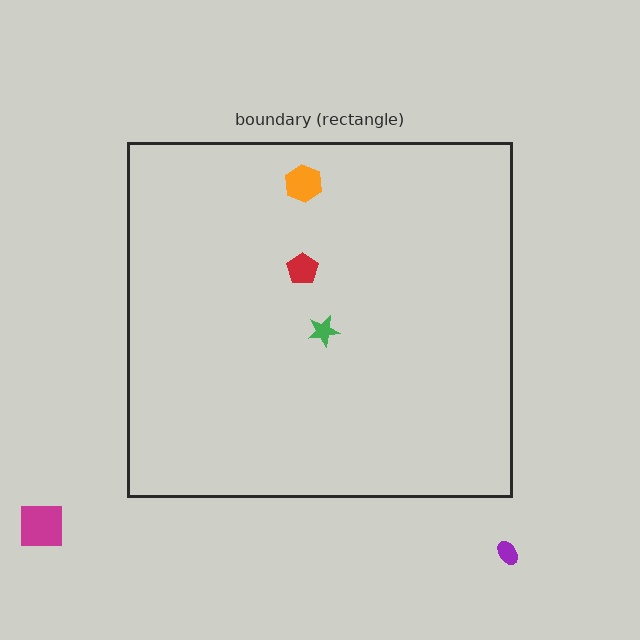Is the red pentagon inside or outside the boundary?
Inside.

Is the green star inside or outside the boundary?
Inside.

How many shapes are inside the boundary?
3 inside, 2 outside.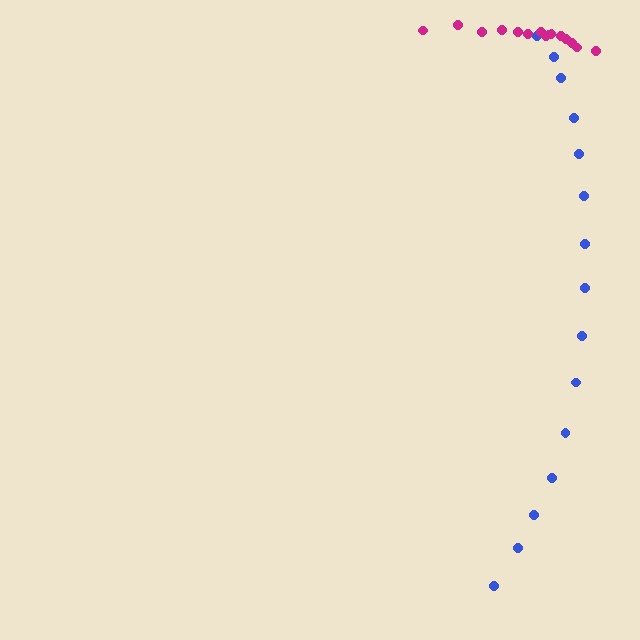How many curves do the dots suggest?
There are 2 distinct paths.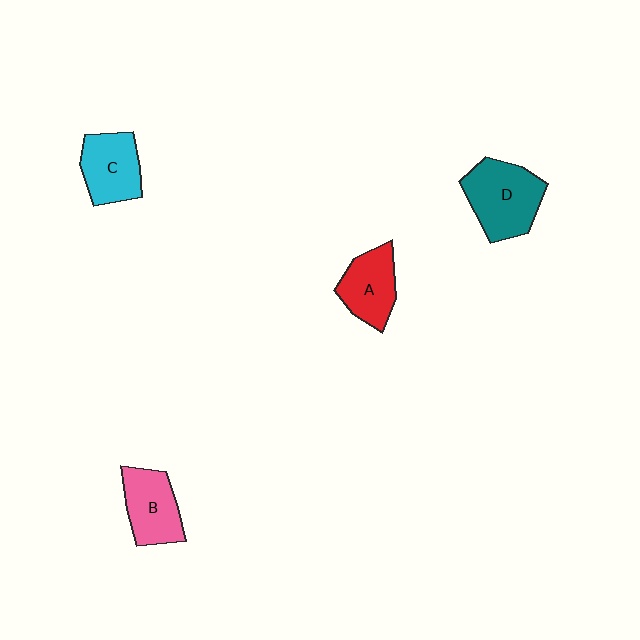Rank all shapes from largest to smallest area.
From largest to smallest: D (teal), C (cyan), B (pink), A (red).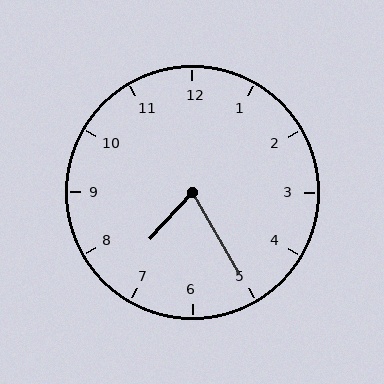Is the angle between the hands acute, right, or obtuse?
It is acute.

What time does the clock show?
7:25.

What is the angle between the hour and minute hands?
Approximately 72 degrees.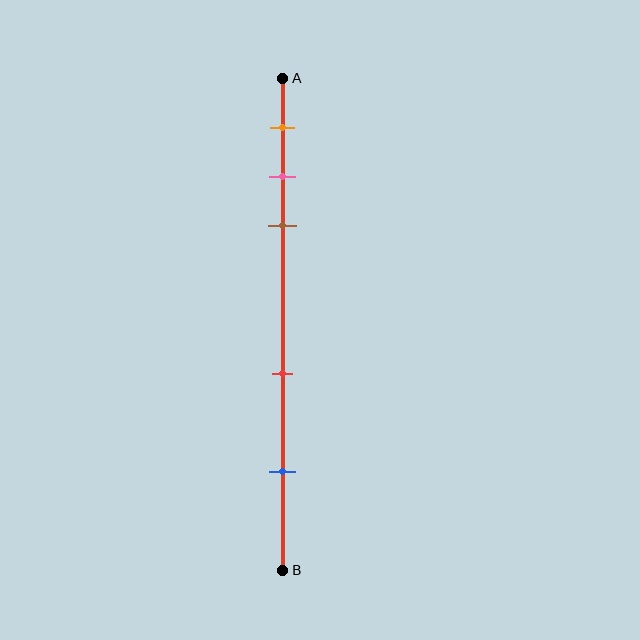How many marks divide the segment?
There are 5 marks dividing the segment.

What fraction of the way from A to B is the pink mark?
The pink mark is approximately 20% (0.2) of the way from A to B.